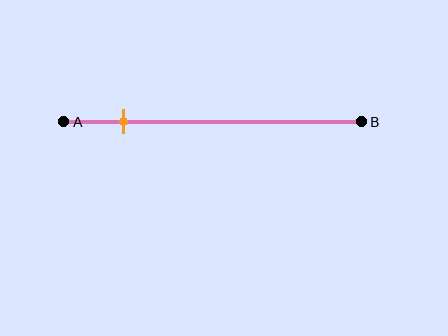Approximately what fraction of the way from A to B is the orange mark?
The orange mark is approximately 20% of the way from A to B.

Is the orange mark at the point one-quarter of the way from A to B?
No, the mark is at about 20% from A, not at the 25% one-quarter point.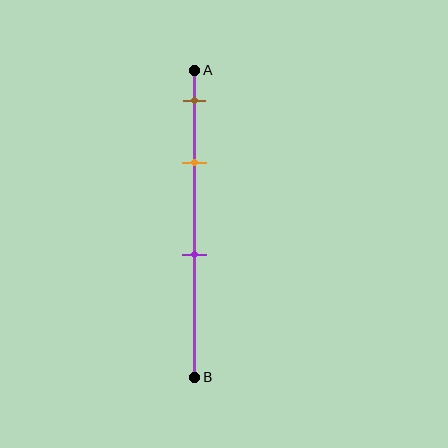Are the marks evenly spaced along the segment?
No, the marks are not evenly spaced.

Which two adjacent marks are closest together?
The brown and orange marks are the closest adjacent pair.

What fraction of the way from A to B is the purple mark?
The purple mark is approximately 60% (0.6) of the way from A to B.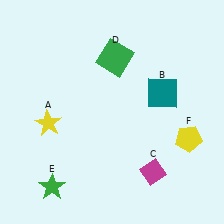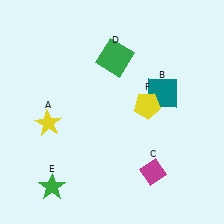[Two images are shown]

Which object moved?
The yellow pentagon (F) moved left.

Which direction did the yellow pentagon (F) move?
The yellow pentagon (F) moved left.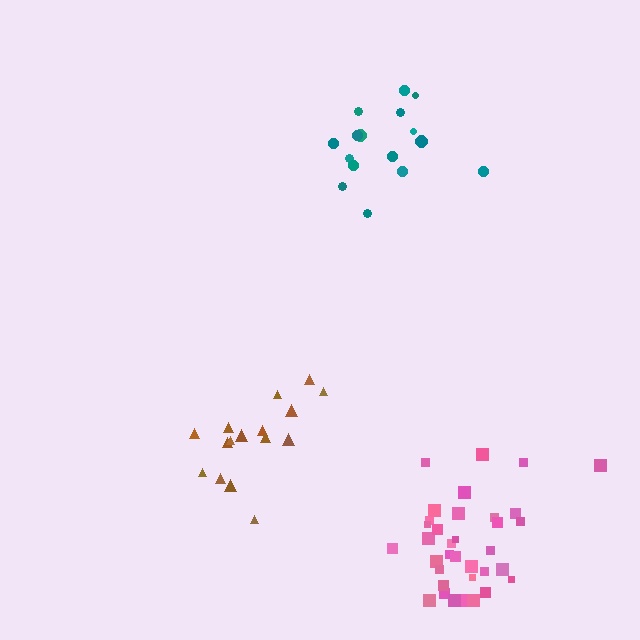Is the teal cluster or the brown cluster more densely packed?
Teal.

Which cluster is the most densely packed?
Teal.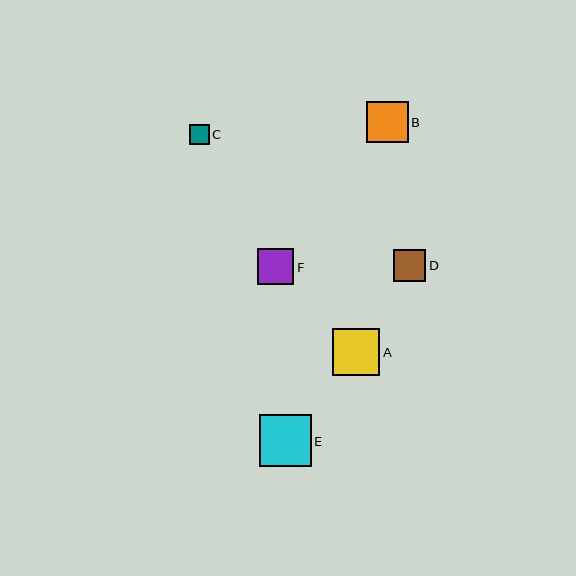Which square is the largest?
Square E is the largest with a size of approximately 52 pixels.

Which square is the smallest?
Square C is the smallest with a size of approximately 20 pixels.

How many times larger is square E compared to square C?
Square E is approximately 2.7 times the size of square C.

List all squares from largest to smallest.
From largest to smallest: E, A, B, F, D, C.